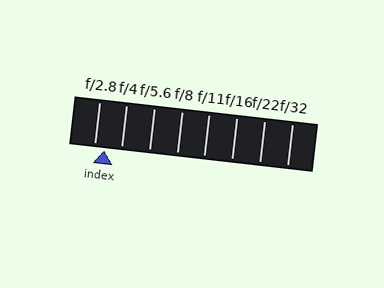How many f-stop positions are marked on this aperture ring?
There are 8 f-stop positions marked.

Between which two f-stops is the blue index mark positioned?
The index mark is between f/2.8 and f/4.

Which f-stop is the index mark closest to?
The index mark is closest to f/2.8.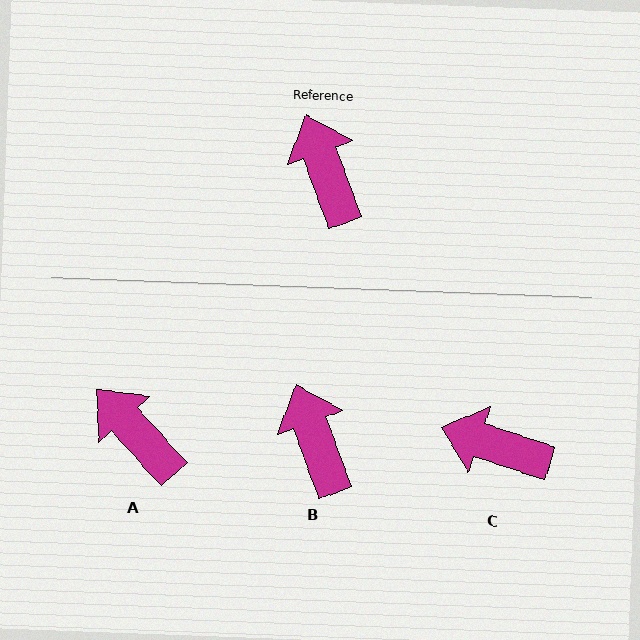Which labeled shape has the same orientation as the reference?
B.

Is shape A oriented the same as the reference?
No, it is off by about 22 degrees.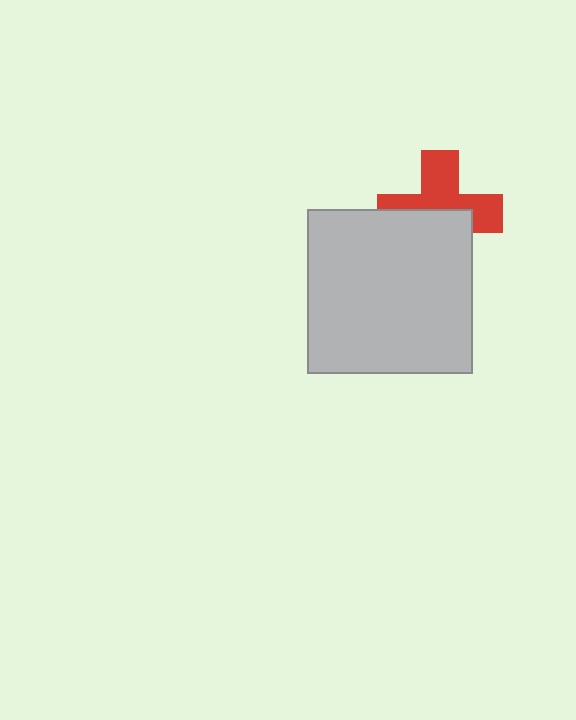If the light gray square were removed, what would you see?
You would see the complete red cross.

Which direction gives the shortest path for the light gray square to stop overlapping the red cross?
Moving down gives the shortest separation.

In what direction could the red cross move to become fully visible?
The red cross could move up. That would shift it out from behind the light gray square entirely.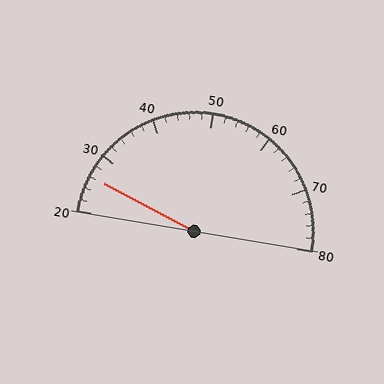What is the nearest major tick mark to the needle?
The nearest major tick mark is 30.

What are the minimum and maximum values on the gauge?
The gauge ranges from 20 to 80.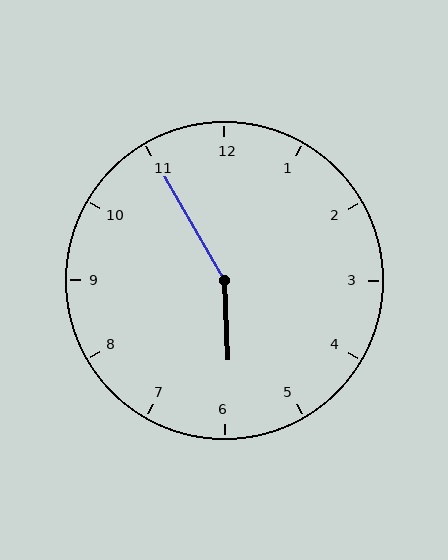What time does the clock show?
5:55.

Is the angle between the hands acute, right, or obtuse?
It is obtuse.